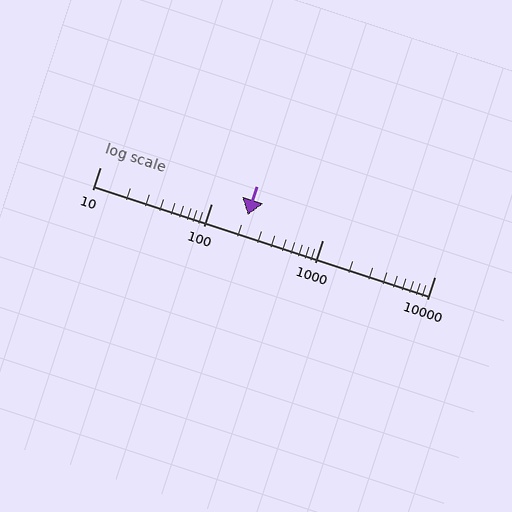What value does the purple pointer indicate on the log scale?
The pointer indicates approximately 210.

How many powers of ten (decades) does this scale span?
The scale spans 3 decades, from 10 to 10000.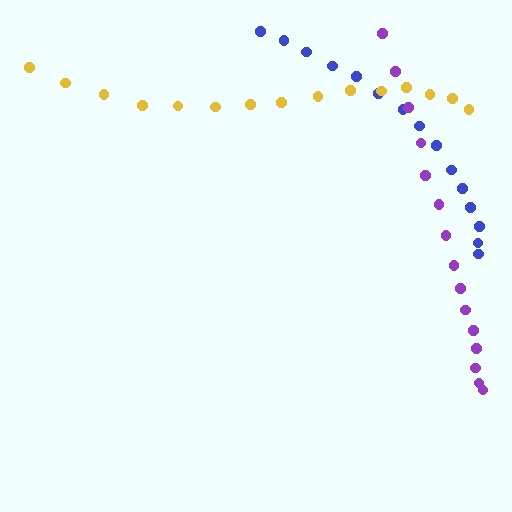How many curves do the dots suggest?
There are 3 distinct paths.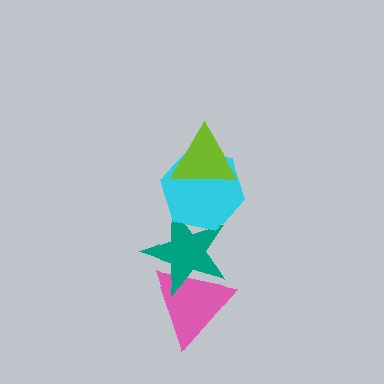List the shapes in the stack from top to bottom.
From top to bottom: the lime triangle, the cyan hexagon, the teal star, the pink triangle.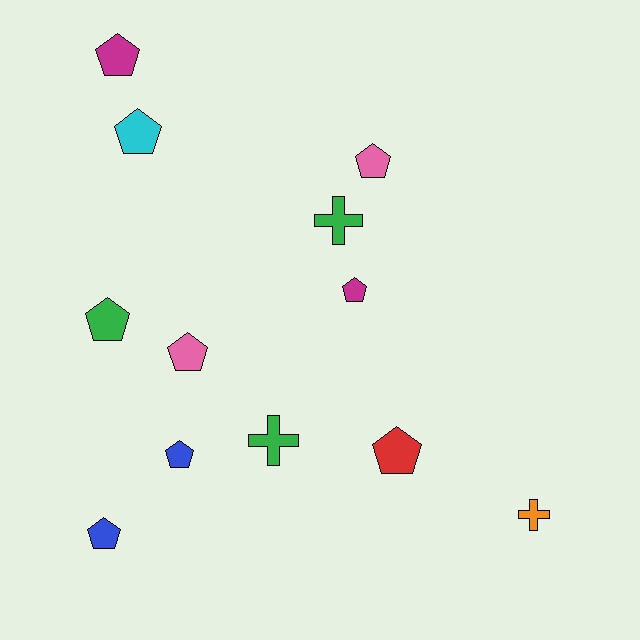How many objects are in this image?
There are 12 objects.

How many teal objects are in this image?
There are no teal objects.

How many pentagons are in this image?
There are 9 pentagons.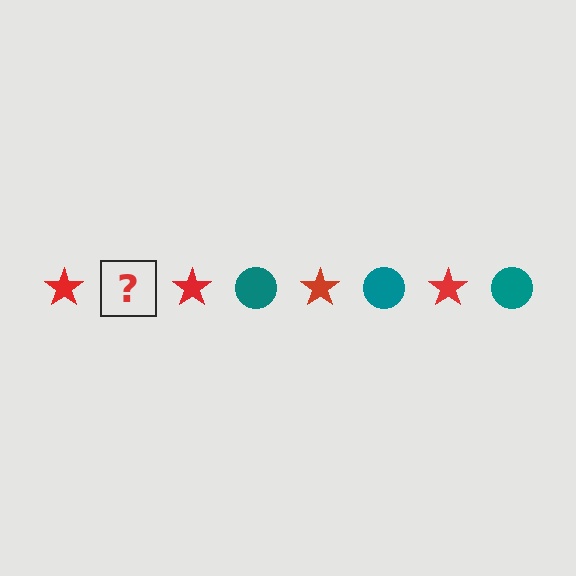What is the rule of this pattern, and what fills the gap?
The rule is that the pattern alternates between red star and teal circle. The gap should be filled with a teal circle.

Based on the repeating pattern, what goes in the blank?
The blank should be a teal circle.